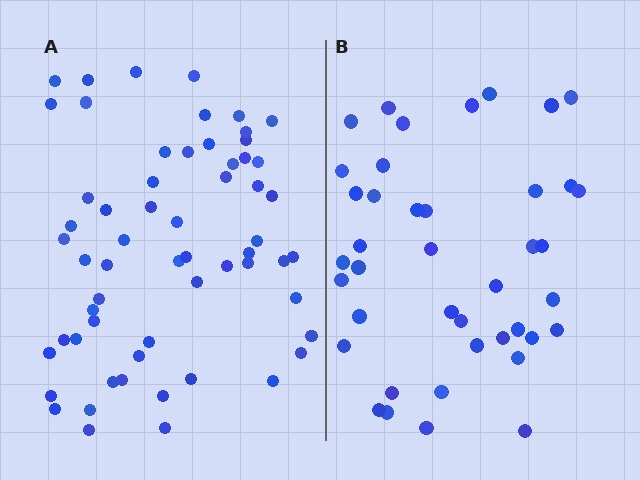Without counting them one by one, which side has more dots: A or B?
Region A (the left region) has more dots.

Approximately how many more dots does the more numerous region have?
Region A has approximately 20 more dots than region B.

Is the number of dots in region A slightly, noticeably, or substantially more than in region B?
Region A has substantially more. The ratio is roughly 1.5 to 1.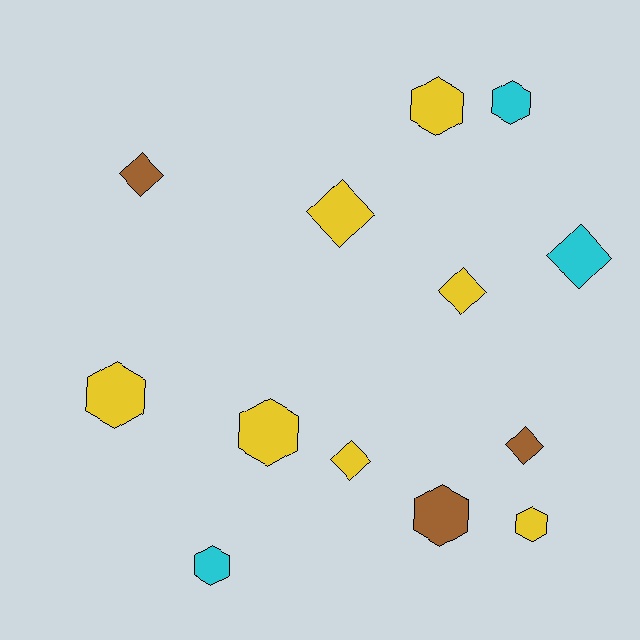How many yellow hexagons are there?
There are 4 yellow hexagons.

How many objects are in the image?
There are 13 objects.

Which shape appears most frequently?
Hexagon, with 7 objects.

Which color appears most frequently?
Yellow, with 7 objects.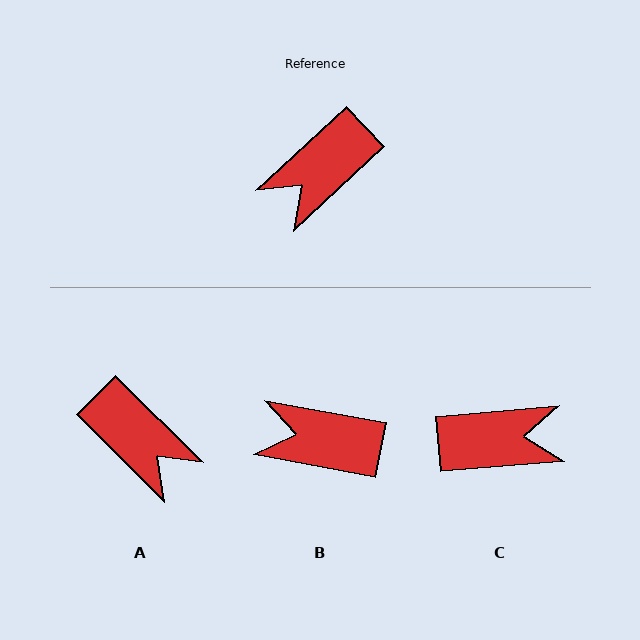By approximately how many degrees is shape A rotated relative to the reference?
Approximately 92 degrees counter-clockwise.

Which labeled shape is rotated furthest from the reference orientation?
C, about 142 degrees away.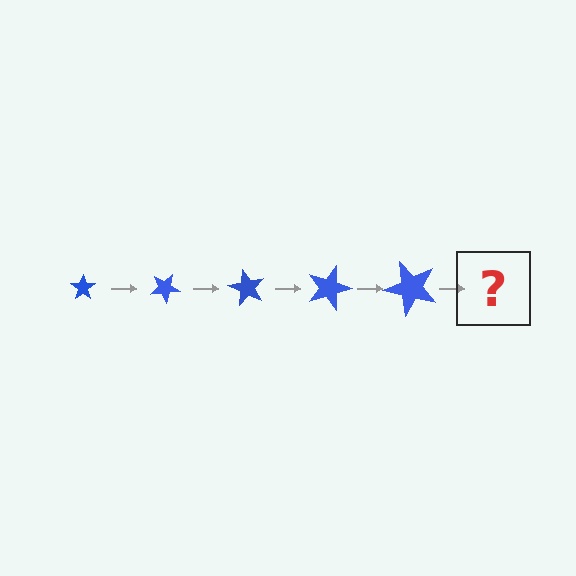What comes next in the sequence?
The next element should be a star, larger than the previous one and rotated 150 degrees from the start.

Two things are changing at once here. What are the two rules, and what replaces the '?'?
The two rules are that the star grows larger each step and it rotates 30 degrees each step. The '?' should be a star, larger than the previous one and rotated 150 degrees from the start.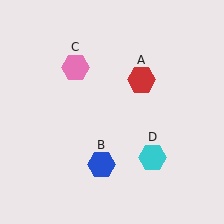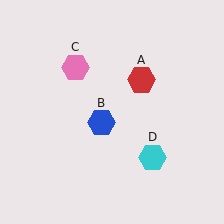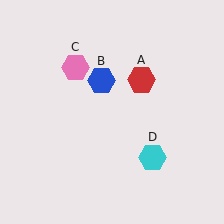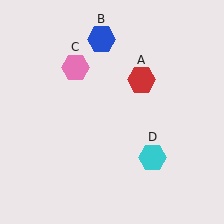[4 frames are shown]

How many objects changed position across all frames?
1 object changed position: blue hexagon (object B).